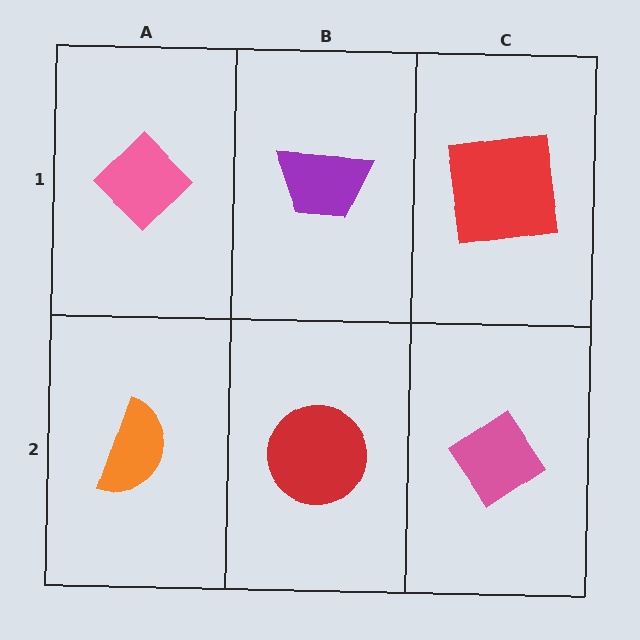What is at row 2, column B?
A red circle.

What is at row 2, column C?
A pink diamond.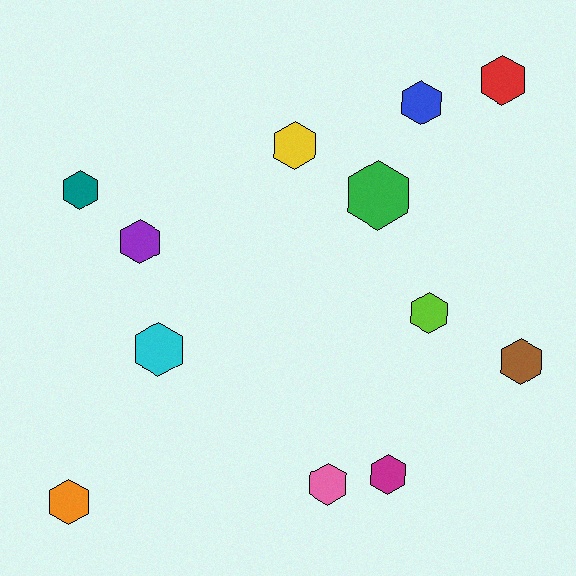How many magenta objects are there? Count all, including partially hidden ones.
There is 1 magenta object.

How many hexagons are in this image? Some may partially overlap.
There are 12 hexagons.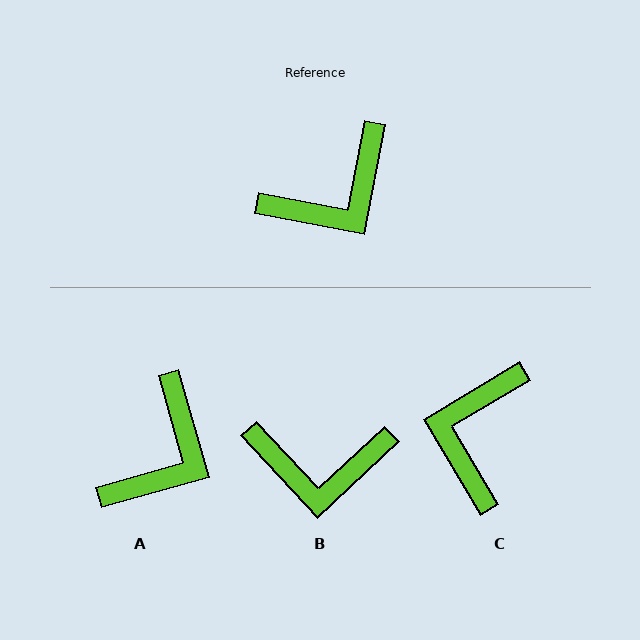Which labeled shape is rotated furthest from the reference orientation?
C, about 139 degrees away.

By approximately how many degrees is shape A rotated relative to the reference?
Approximately 26 degrees counter-clockwise.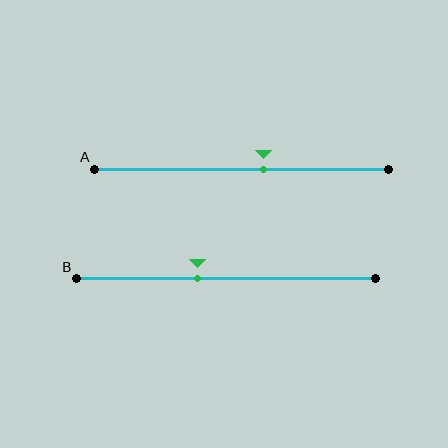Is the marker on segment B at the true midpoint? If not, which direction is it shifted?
No, the marker on segment B is shifted to the left by about 10% of the segment length.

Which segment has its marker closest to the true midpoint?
Segment A has its marker closest to the true midpoint.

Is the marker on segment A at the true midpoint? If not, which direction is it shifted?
No, the marker on segment A is shifted to the right by about 8% of the segment length.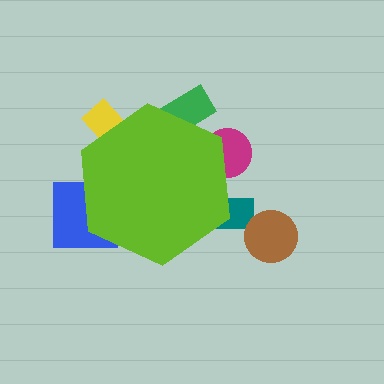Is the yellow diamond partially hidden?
Yes, the yellow diamond is partially hidden behind the lime hexagon.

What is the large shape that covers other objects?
A lime hexagon.